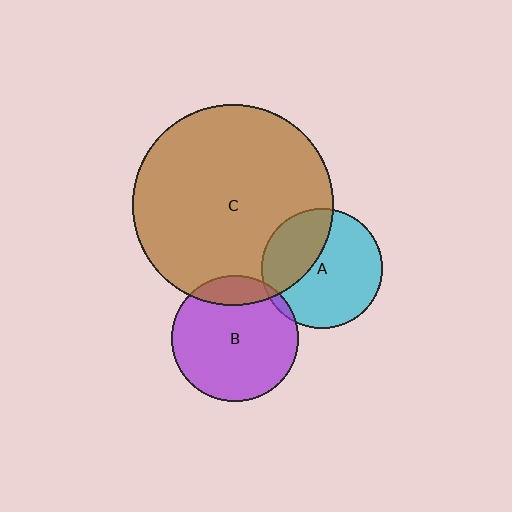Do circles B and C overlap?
Yes.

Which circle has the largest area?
Circle C (brown).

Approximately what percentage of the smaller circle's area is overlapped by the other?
Approximately 15%.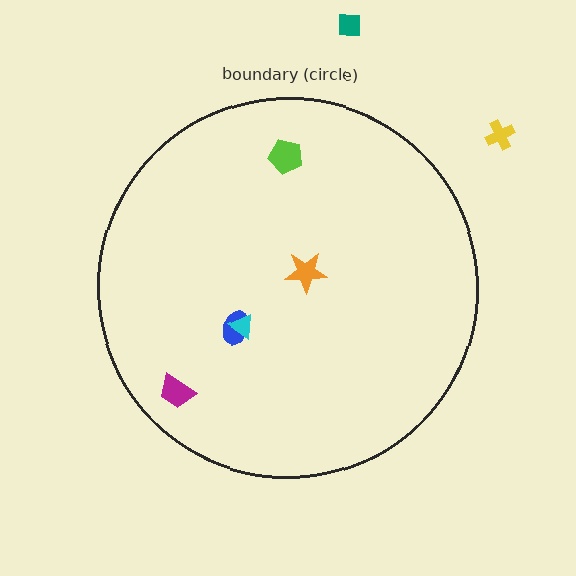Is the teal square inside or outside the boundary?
Outside.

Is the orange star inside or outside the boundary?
Inside.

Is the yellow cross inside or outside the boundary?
Outside.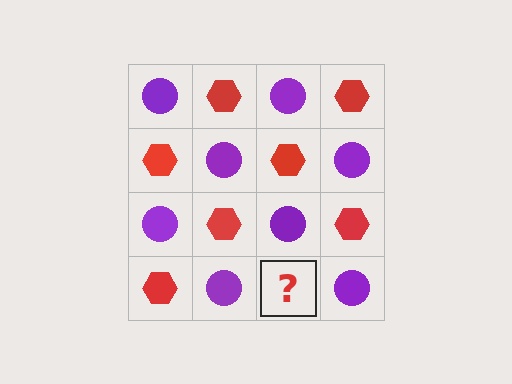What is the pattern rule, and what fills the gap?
The rule is that it alternates purple circle and red hexagon in a checkerboard pattern. The gap should be filled with a red hexagon.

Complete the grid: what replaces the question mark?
The question mark should be replaced with a red hexagon.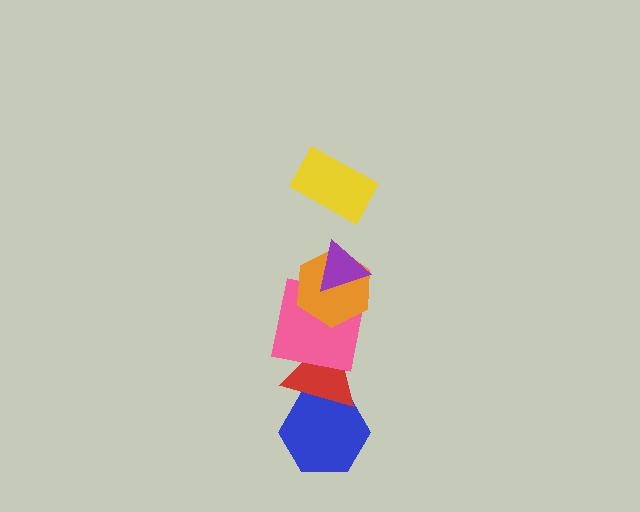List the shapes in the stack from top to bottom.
From top to bottom: the yellow rectangle, the purple triangle, the orange hexagon, the pink square, the red triangle, the blue hexagon.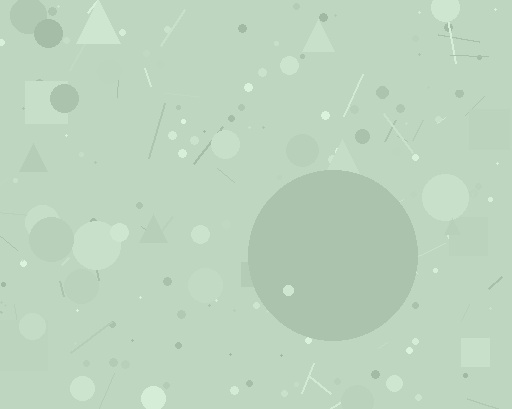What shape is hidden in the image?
A circle is hidden in the image.